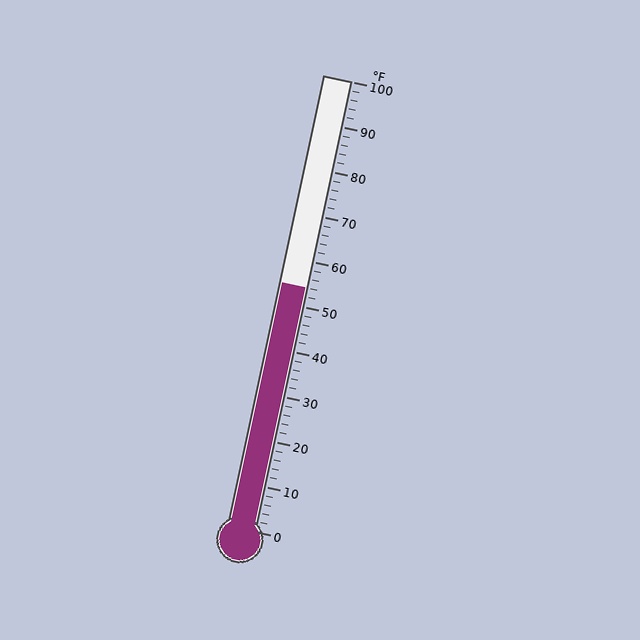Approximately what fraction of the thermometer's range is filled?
The thermometer is filled to approximately 55% of its range.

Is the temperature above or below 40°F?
The temperature is above 40°F.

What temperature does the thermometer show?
The thermometer shows approximately 54°F.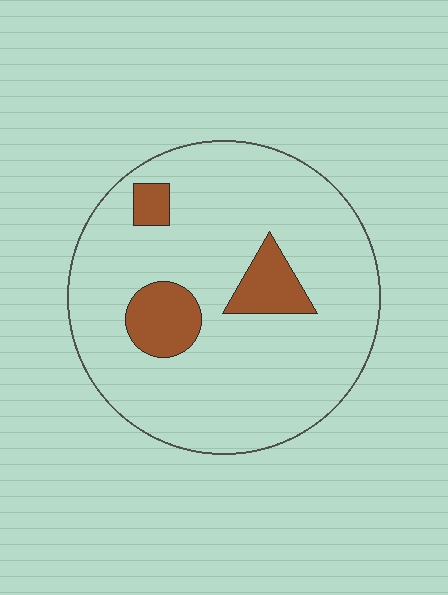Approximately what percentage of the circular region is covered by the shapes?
Approximately 15%.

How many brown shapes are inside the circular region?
3.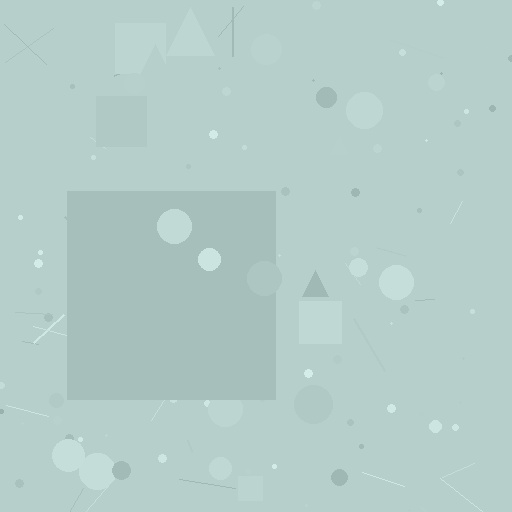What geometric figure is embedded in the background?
A square is embedded in the background.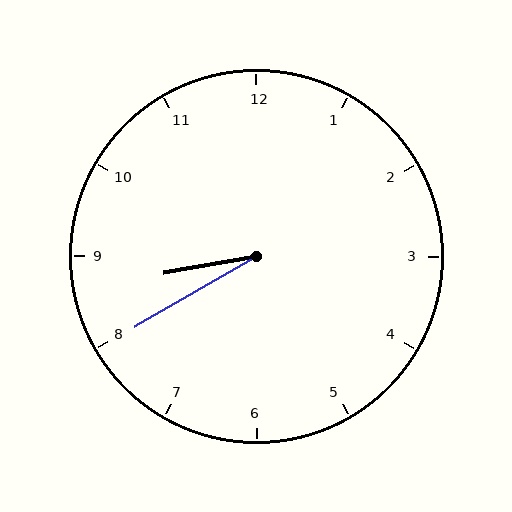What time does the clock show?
8:40.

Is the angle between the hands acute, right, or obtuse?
It is acute.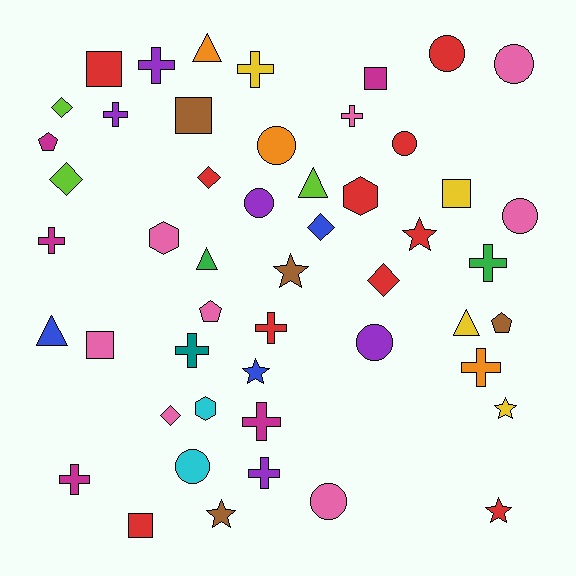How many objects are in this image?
There are 50 objects.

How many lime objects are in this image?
There are 3 lime objects.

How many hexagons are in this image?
There are 3 hexagons.